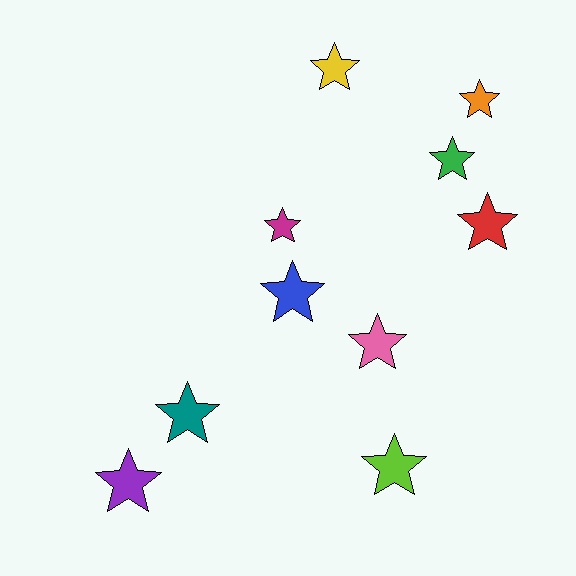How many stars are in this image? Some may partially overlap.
There are 10 stars.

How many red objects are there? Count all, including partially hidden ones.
There is 1 red object.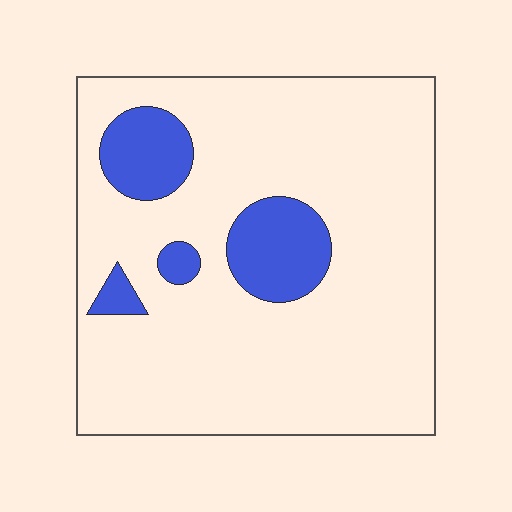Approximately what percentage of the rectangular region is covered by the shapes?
Approximately 15%.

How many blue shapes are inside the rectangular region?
4.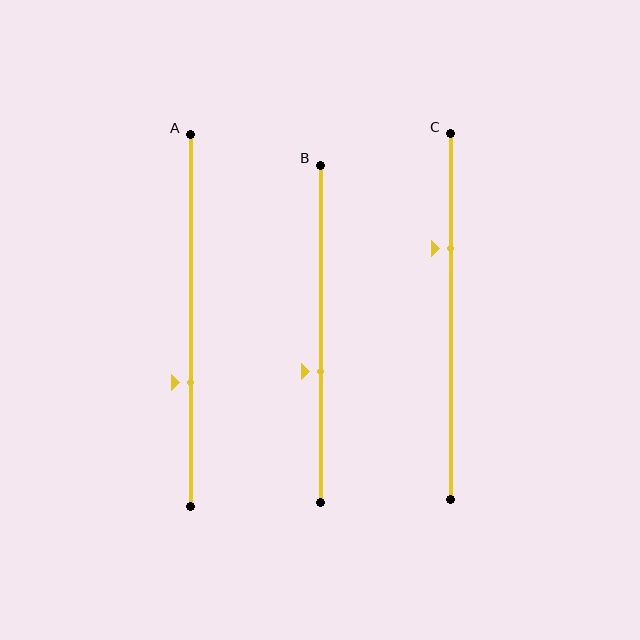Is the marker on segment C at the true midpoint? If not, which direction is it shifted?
No, the marker on segment C is shifted upward by about 19% of the segment length.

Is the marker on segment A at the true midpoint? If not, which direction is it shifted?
No, the marker on segment A is shifted downward by about 17% of the segment length.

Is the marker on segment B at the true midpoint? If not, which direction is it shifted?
No, the marker on segment B is shifted downward by about 11% of the segment length.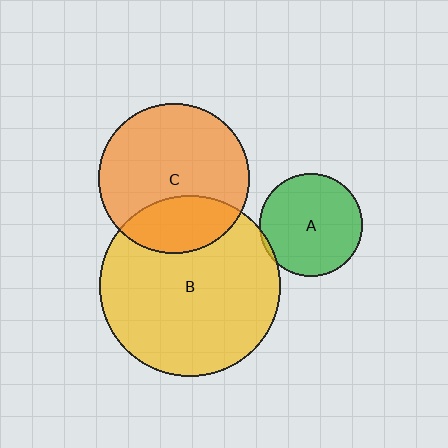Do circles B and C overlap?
Yes.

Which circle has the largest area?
Circle B (yellow).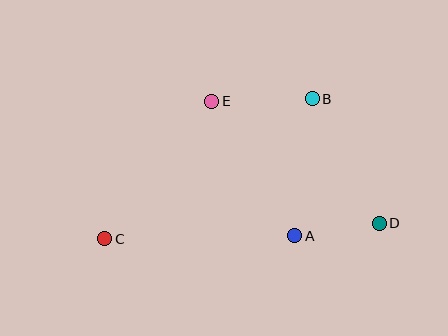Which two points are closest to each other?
Points A and D are closest to each other.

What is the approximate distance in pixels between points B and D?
The distance between B and D is approximately 142 pixels.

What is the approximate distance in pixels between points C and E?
The distance between C and E is approximately 174 pixels.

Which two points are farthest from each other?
Points C and D are farthest from each other.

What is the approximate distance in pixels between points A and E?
The distance between A and E is approximately 158 pixels.